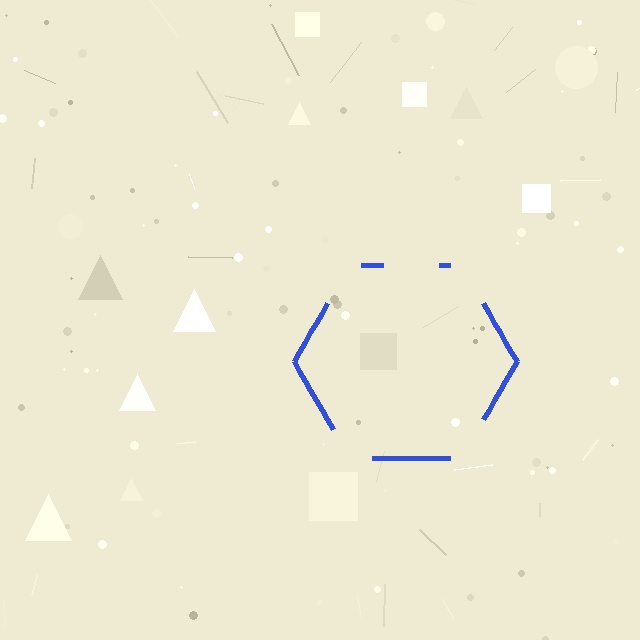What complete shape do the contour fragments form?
The contour fragments form a hexagon.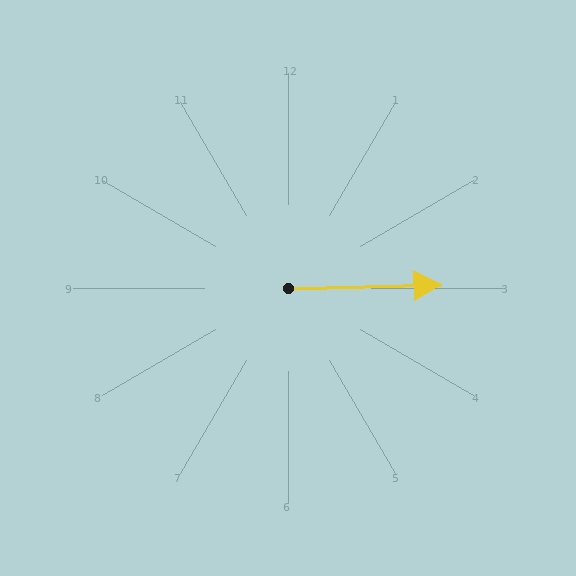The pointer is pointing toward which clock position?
Roughly 3 o'clock.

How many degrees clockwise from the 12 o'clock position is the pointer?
Approximately 89 degrees.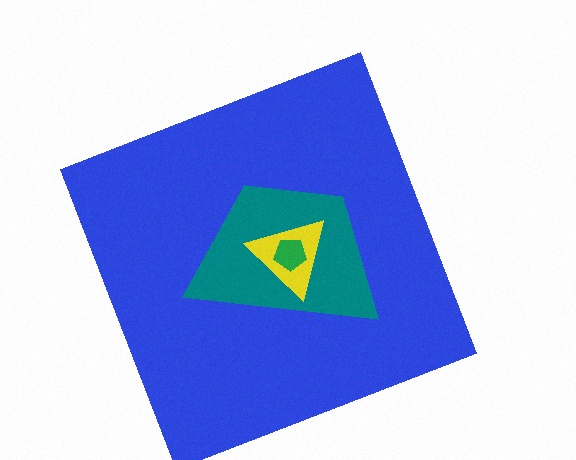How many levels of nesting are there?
4.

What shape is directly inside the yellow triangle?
The green pentagon.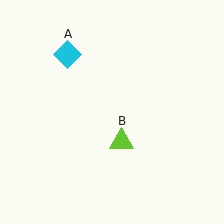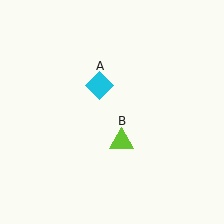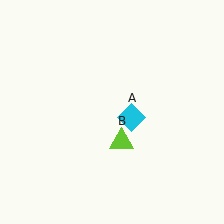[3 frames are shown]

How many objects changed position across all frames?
1 object changed position: cyan diamond (object A).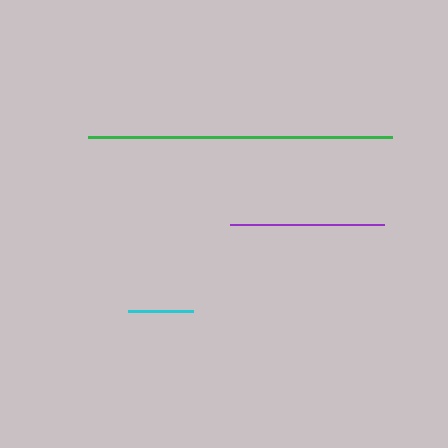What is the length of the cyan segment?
The cyan segment is approximately 65 pixels long.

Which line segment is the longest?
The green line is the longest at approximately 304 pixels.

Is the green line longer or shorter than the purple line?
The green line is longer than the purple line.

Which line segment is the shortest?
The cyan line is the shortest at approximately 65 pixels.